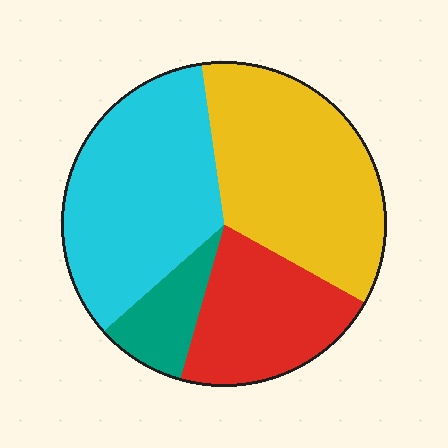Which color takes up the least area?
Teal, at roughly 10%.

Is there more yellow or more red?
Yellow.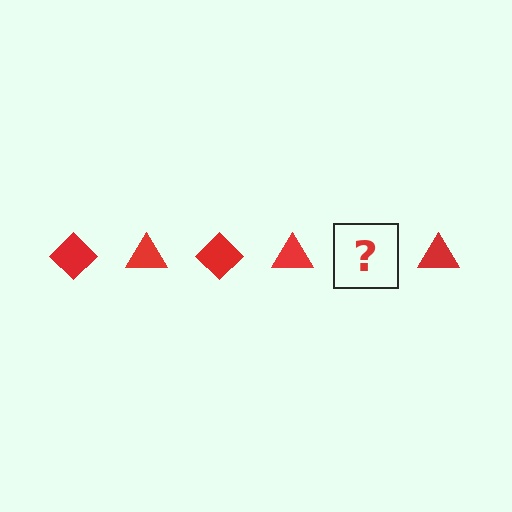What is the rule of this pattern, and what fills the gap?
The rule is that the pattern cycles through diamond, triangle shapes in red. The gap should be filled with a red diamond.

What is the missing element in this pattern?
The missing element is a red diamond.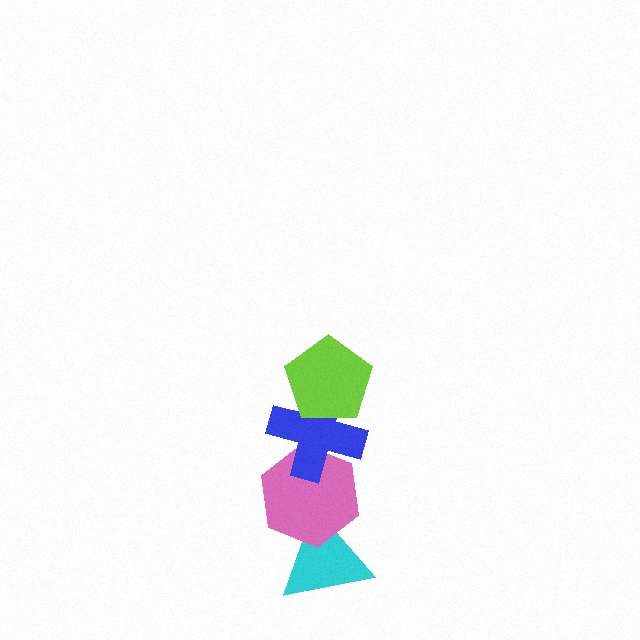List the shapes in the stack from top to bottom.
From top to bottom: the lime pentagon, the blue cross, the pink hexagon, the cyan triangle.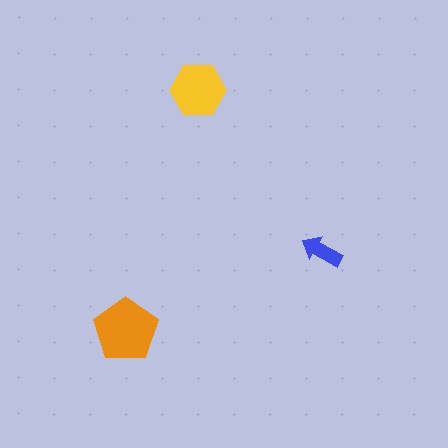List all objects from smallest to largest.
The blue arrow, the yellow hexagon, the orange pentagon.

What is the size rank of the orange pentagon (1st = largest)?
1st.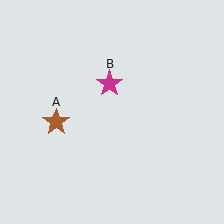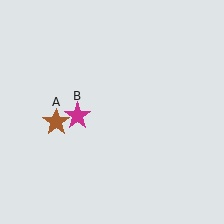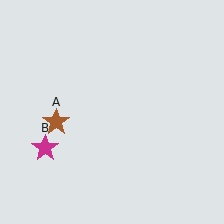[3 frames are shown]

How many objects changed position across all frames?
1 object changed position: magenta star (object B).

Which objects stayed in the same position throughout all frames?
Brown star (object A) remained stationary.